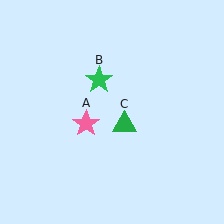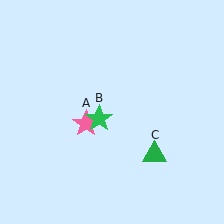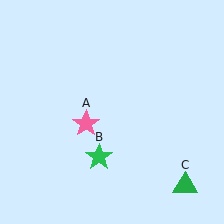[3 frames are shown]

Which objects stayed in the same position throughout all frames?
Pink star (object A) remained stationary.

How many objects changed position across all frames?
2 objects changed position: green star (object B), green triangle (object C).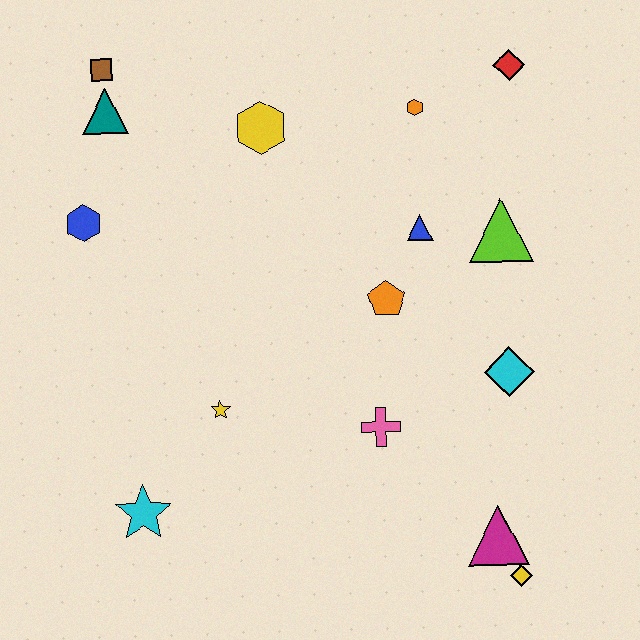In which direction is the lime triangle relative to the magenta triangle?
The lime triangle is above the magenta triangle.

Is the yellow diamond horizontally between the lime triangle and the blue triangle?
No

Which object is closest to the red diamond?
The orange hexagon is closest to the red diamond.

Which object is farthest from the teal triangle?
The yellow diamond is farthest from the teal triangle.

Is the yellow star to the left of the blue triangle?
Yes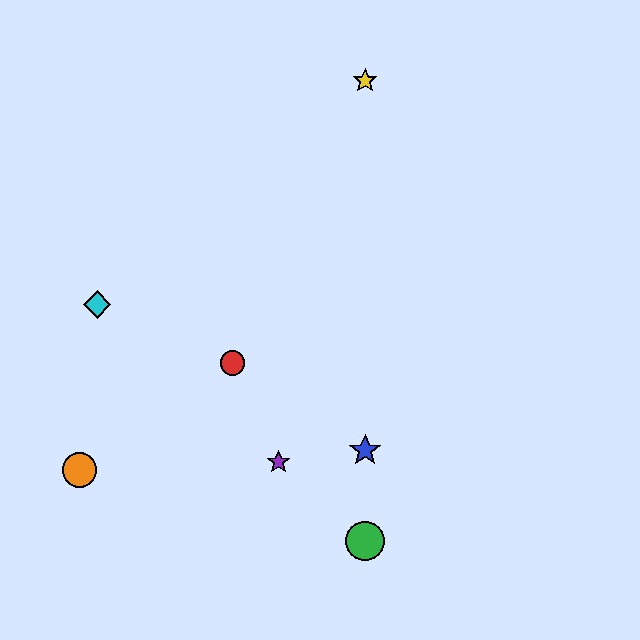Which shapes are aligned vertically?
The blue star, the green circle, the yellow star are aligned vertically.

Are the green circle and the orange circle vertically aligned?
No, the green circle is at x≈365 and the orange circle is at x≈79.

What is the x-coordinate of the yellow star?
The yellow star is at x≈365.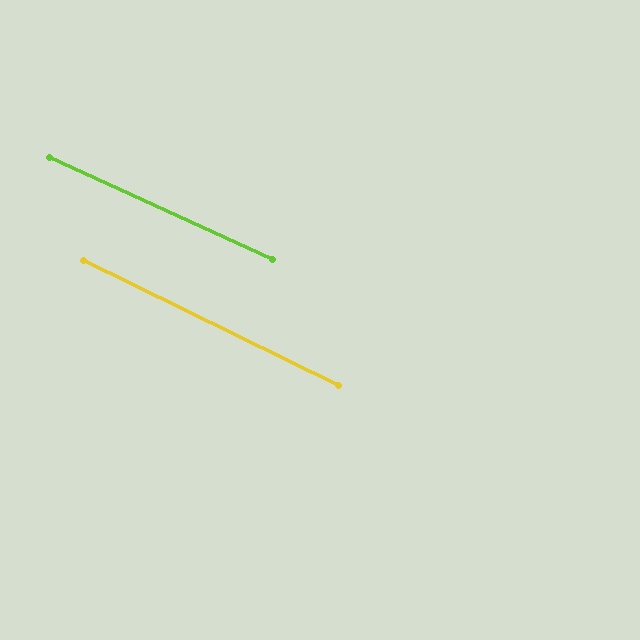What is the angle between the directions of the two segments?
Approximately 2 degrees.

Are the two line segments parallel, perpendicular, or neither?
Parallel — their directions differ by only 1.7°.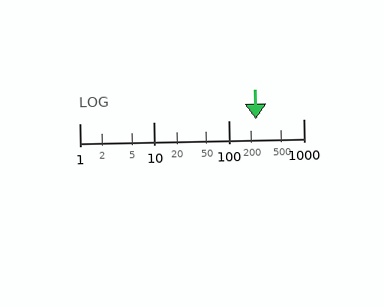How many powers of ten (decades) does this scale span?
The scale spans 3 decades, from 1 to 1000.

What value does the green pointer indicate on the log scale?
The pointer indicates approximately 230.